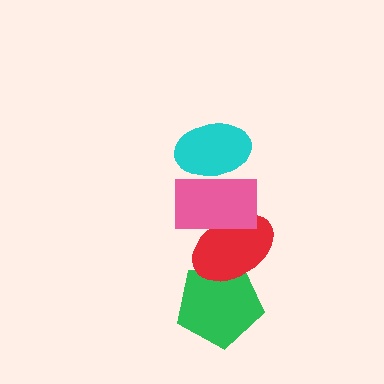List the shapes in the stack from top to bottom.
From top to bottom: the cyan ellipse, the pink rectangle, the red ellipse, the green pentagon.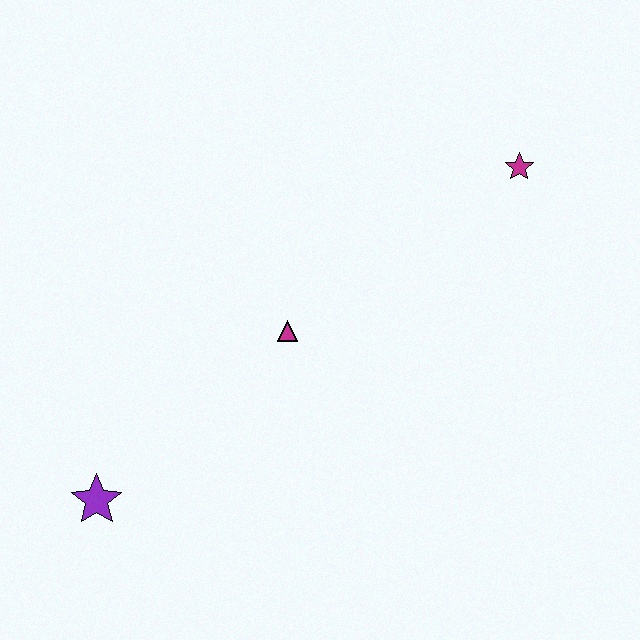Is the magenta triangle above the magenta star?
No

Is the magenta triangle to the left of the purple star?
No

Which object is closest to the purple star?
The magenta triangle is closest to the purple star.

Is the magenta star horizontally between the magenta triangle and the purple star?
No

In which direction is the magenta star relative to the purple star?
The magenta star is to the right of the purple star.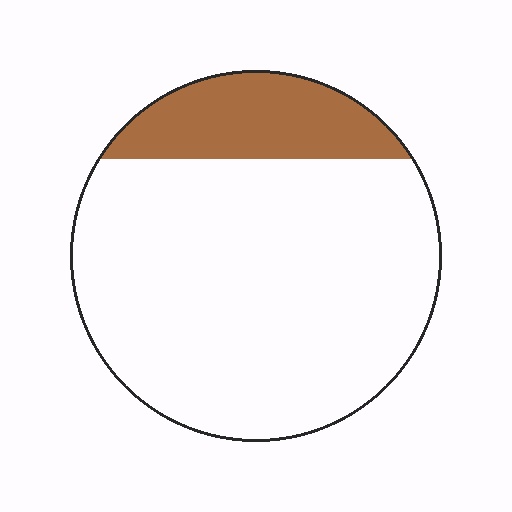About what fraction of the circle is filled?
About one fifth (1/5).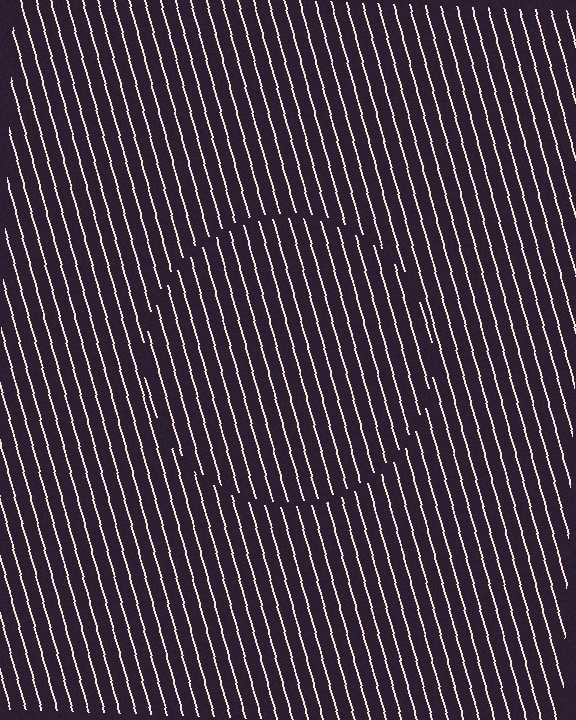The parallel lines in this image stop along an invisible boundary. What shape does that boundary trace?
An illusory circle. The interior of the shape contains the same grating, shifted by half a period — the contour is defined by the phase discontinuity where line-ends from the inner and outer gratings abut.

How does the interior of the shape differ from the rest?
The interior of the shape contains the same grating, shifted by half a period — the contour is defined by the phase discontinuity where line-ends from the inner and outer gratings abut.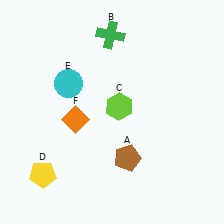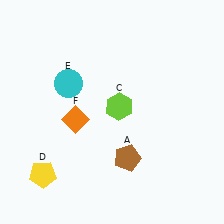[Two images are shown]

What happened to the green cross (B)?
The green cross (B) was removed in Image 2. It was in the top-left area of Image 1.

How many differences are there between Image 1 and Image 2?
There is 1 difference between the two images.